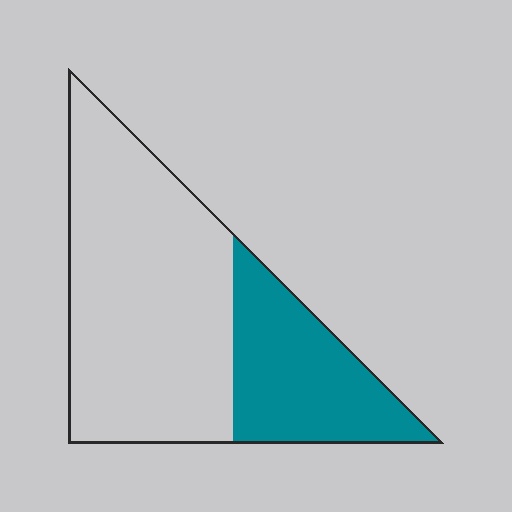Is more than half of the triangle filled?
No.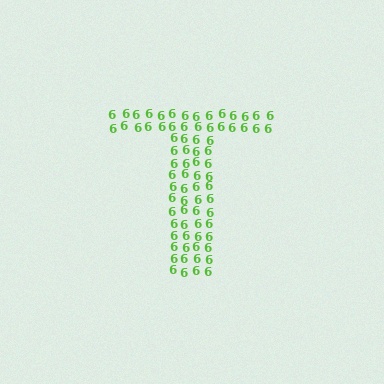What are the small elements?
The small elements are digit 6's.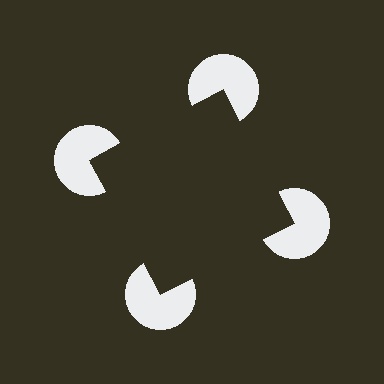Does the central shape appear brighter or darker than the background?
It typically appears slightly darker than the background, even though no actual brightness change is drawn.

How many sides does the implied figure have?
4 sides.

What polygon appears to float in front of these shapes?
An illusory square — its edges are inferred from the aligned wedge cuts in the pac-man discs, not physically drawn.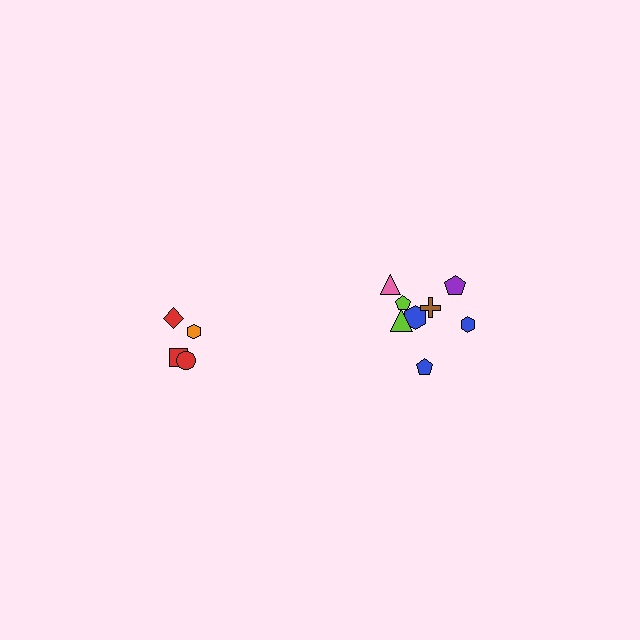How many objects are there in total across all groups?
There are 12 objects.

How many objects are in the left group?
There are 4 objects.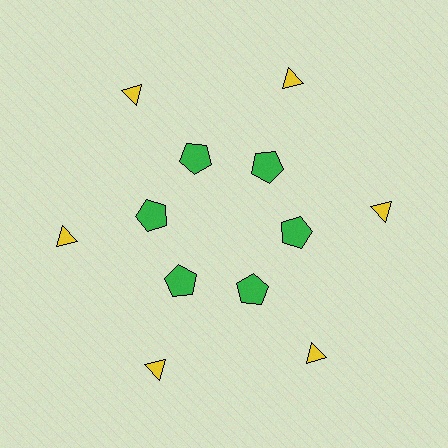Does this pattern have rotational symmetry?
Yes, this pattern has 6-fold rotational symmetry. It looks the same after rotating 60 degrees around the center.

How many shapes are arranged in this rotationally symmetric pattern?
There are 12 shapes, arranged in 6 groups of 2.